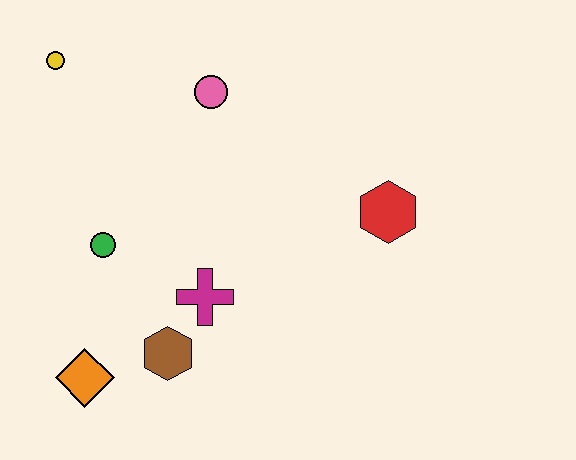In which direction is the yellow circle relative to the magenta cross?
The yellow circle is above the magenta cross.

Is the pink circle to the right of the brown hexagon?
Yes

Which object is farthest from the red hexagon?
The yellow circle is farthest from the red hexagon.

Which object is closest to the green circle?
The magenta cross is closest to the green circle.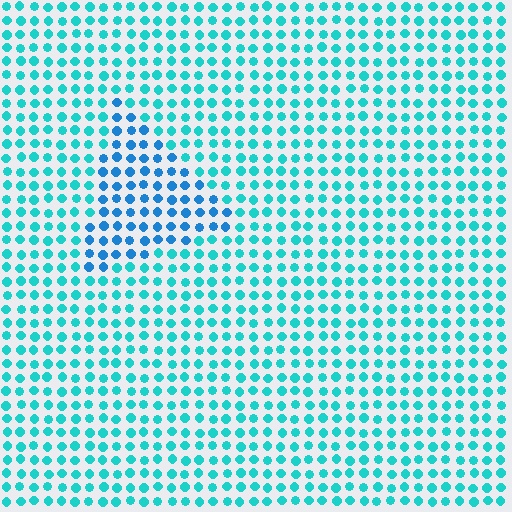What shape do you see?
I see a triangle.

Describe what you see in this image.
The image is filled with small cyan elements in a uniform arrangement. A triangle-shaped region is visible where the elements are tinted to a slightly different hue, forming a subtle color boundary.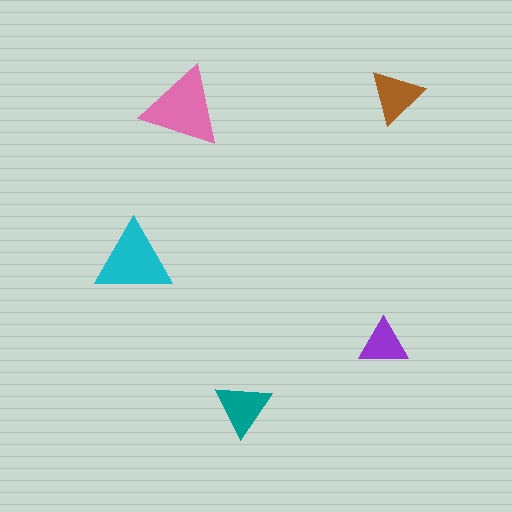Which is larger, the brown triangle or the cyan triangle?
The cyan one.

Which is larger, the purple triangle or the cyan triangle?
The cyan one.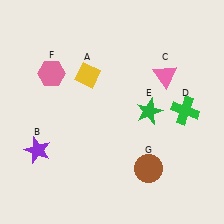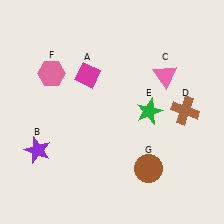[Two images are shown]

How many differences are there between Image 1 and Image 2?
There are 2 differences between the two images.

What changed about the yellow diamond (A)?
In Image 1, A is yellow. In Image 2, it changed to magenta.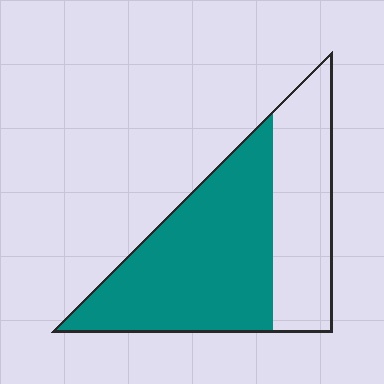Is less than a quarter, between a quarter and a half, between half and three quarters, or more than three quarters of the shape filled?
Between half and three quarters.